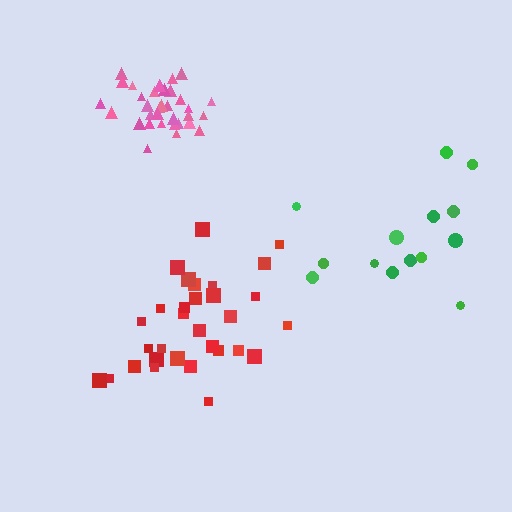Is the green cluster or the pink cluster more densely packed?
Pink.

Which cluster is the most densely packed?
Pink.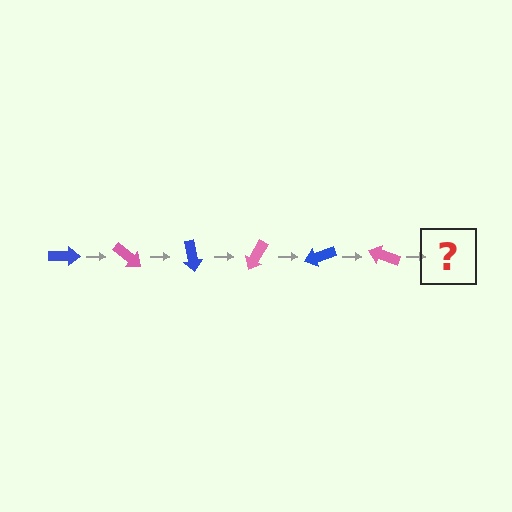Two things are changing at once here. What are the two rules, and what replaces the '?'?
The two rules are that it rotates 40 degrees each step and the color cycles through blue and pink. The '?' should be a blue arrow, rotated 240 degrees from the start.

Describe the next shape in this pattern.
It should be a blue arrow, rotated 240 degrees from the start.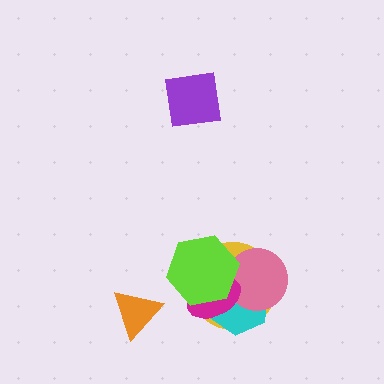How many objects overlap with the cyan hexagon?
4 objects overlap with the cyan hexagon.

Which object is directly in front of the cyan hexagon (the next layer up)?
The pink circle is directly in front of the cyan hexagon.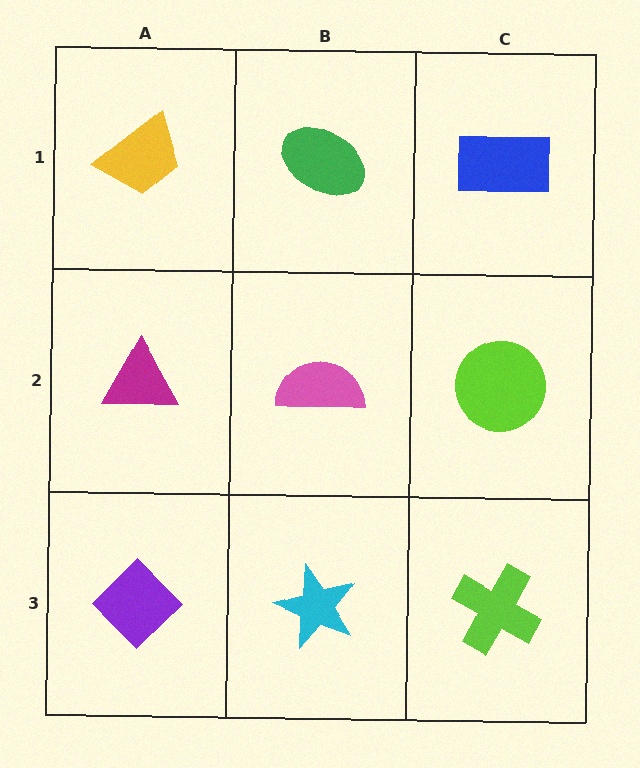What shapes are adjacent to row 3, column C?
A lime circle (row 2, column C), a cyan star (row 3, column B).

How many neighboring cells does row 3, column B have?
3.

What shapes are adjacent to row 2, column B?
A green ellipse (row 1, column B), a cyan star (row 3, column B), a magenta triangle (row 2, column A), a lime circle (row 2, column C).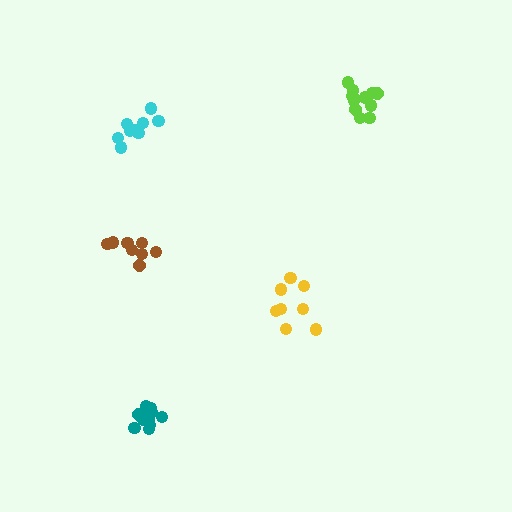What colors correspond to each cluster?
The clusters are colored: yellow, brown, teal, cyan, lime.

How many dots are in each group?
Group 1: 8 dots, Group 2: 8 dots, Group 3: 11 dots, Group 4: 9 dots, Group 5: 12 dots (48 total).